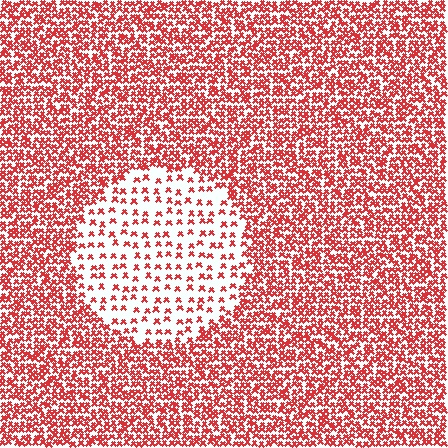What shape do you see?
I see a circle.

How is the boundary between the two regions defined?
The boundary is defined by a change in element density (approximately 2.8x ratio). All elements are the same color, size, and shape.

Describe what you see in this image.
The image contains small red elements arranged at two different densities. A circle-shaped region is visible where the elements are less densely packed than the surrounding area.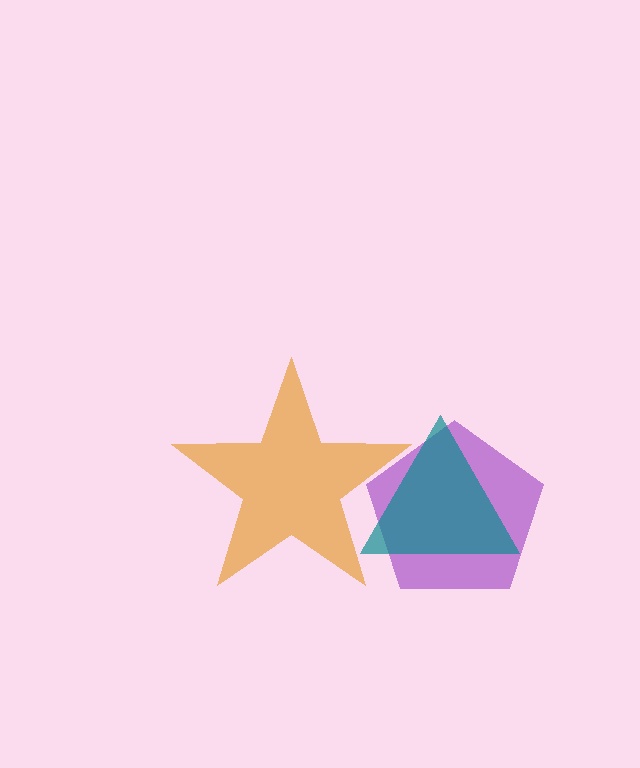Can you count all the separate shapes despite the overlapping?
Yes, there are 3 separate shapes.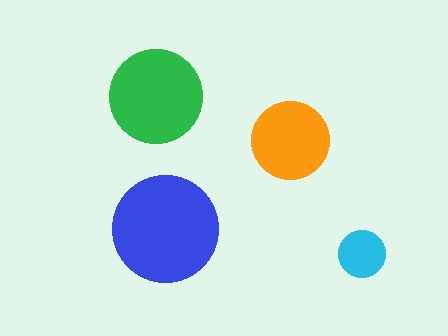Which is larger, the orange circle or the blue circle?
The blue one.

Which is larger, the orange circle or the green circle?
The green one.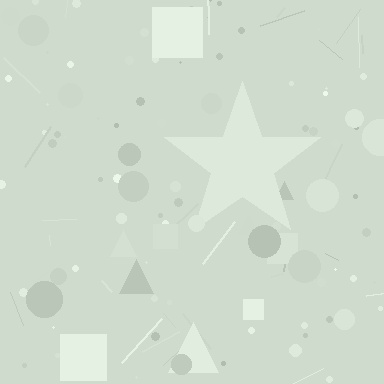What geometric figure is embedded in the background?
A star is embedded in the background.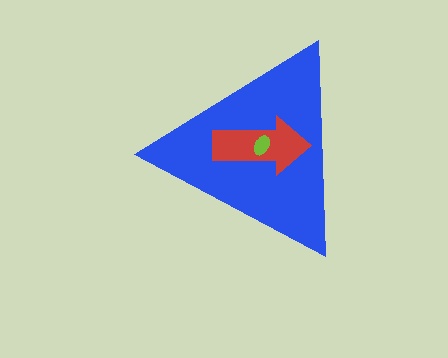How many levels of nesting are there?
3.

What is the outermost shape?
The blue triangle.